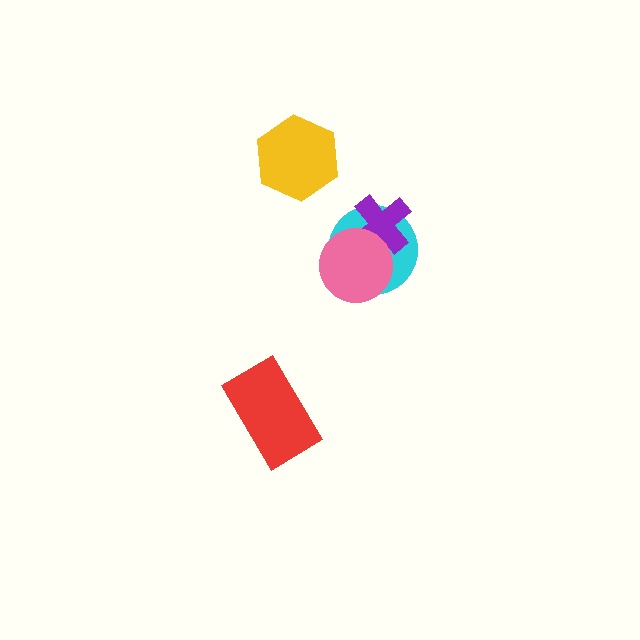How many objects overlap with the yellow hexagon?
0 objects overlap with the yellow hexagon.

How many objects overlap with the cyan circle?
2 objects overlap with the cyan circle.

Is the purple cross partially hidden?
Yes, it is partially covered by another shape.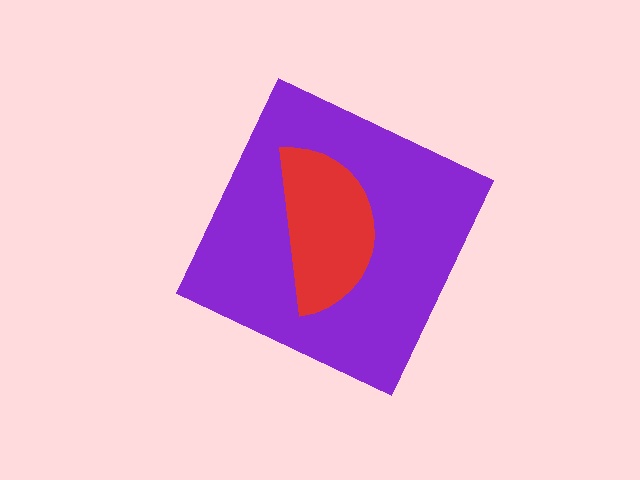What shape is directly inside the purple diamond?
The red semicircle.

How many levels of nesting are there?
2.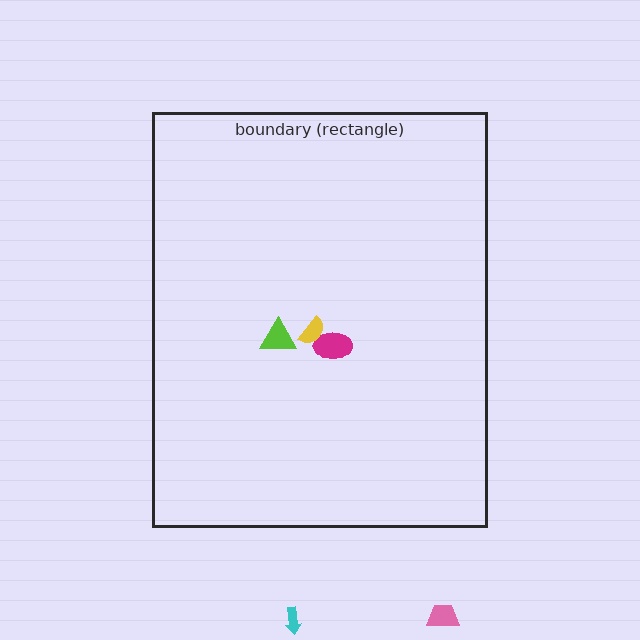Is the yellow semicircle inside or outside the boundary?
Inside.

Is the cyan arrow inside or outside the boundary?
Outside.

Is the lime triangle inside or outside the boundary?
Inside.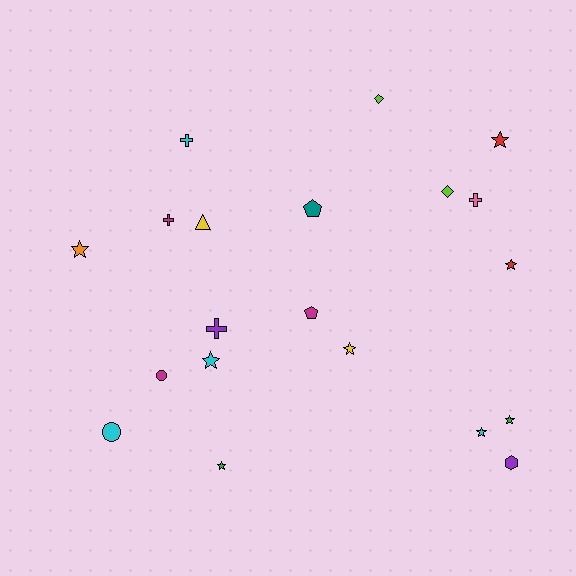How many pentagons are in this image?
There are 2 pentagons.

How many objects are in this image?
There are 20 objects.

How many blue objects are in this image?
There are no blue objects.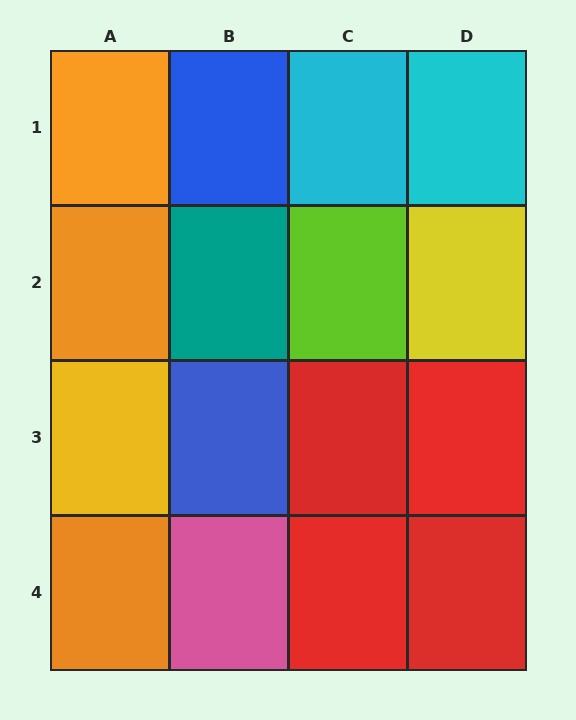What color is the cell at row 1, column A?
Orange.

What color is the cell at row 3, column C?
Red.